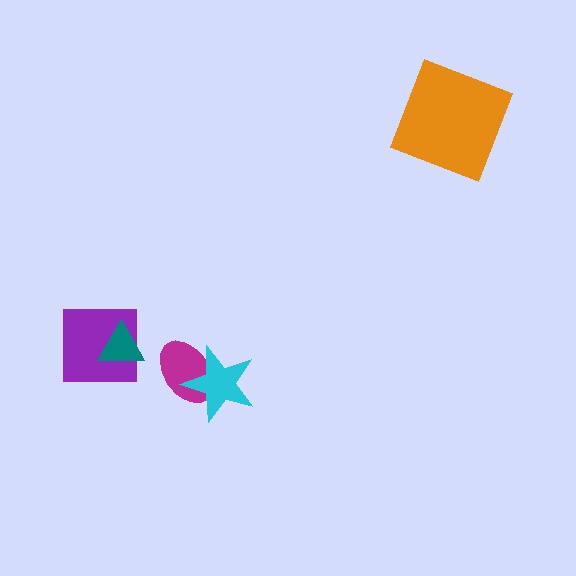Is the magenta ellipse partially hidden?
Yes, it is partially covered by another shape.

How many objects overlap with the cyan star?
1 object overlaps with the cyan star.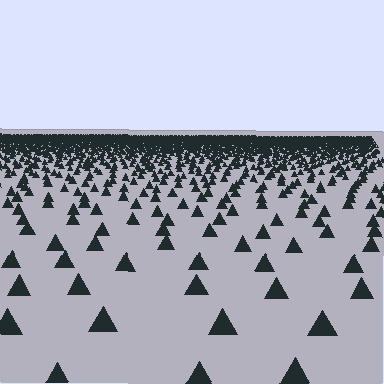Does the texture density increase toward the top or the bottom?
Density increases toward the top.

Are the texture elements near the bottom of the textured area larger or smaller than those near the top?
Larger. Near the bottom, elements are closer to the viewer and appear at a bigger on-screen size.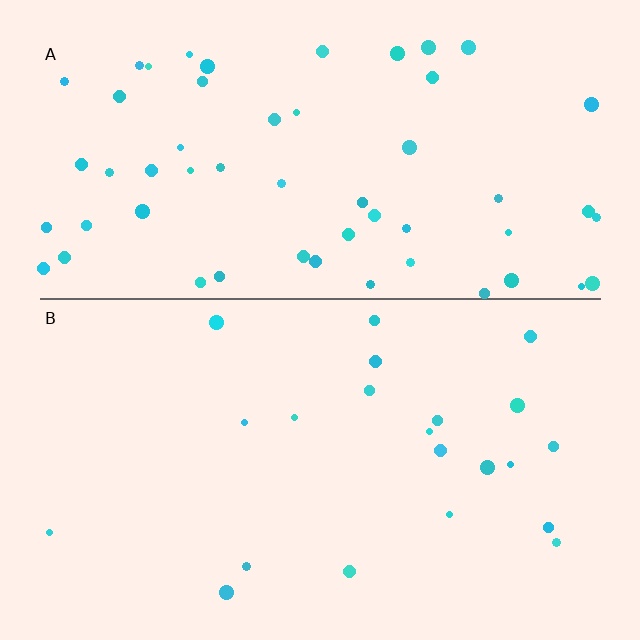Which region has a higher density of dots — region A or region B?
A (the top).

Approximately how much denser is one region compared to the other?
Approximately 2.6× — region A over region B.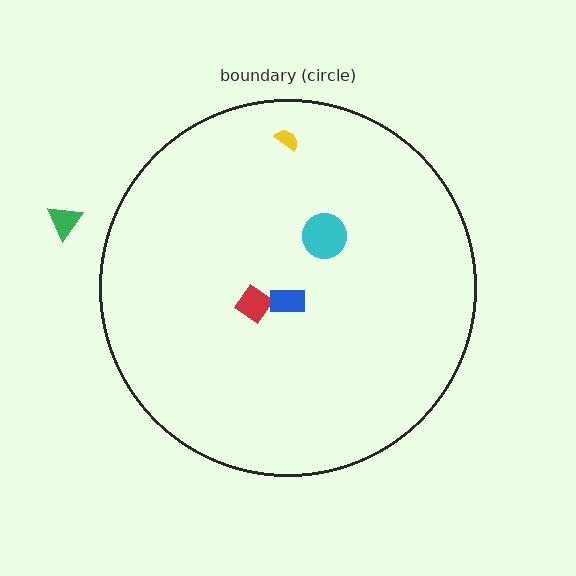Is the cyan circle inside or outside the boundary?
Inside.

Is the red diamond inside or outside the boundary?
Inside.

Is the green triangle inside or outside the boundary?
Outside.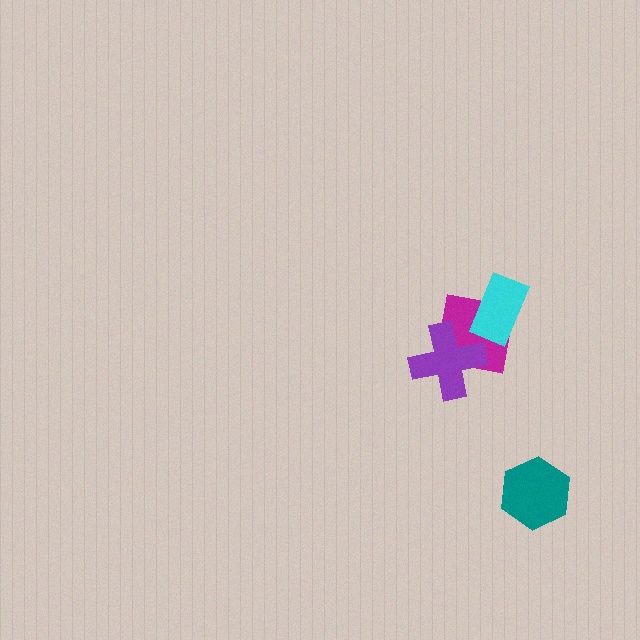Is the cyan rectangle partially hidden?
No, no other shape covers it.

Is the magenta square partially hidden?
Yes, it is partially covered by another shape.